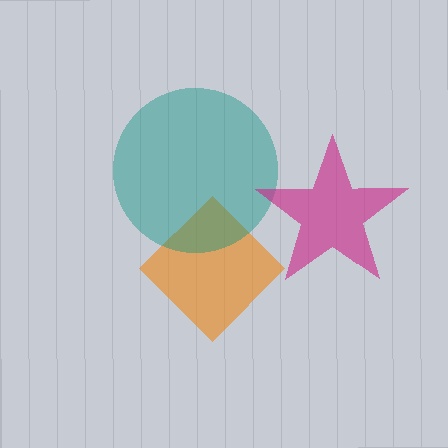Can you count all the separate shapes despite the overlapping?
Yes, there are 3 separate shapes.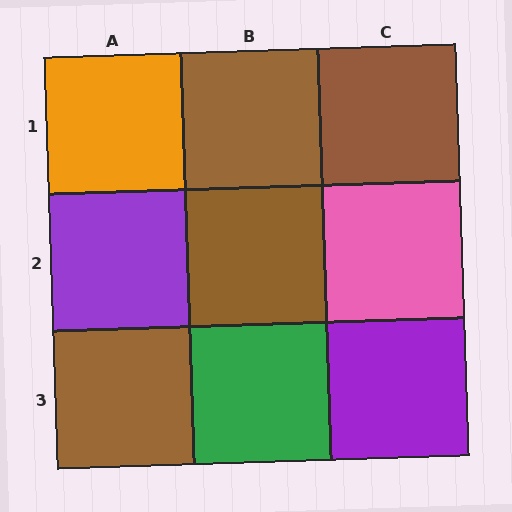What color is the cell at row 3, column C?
Purple.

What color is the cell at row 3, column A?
Brown.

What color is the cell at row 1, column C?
Brown.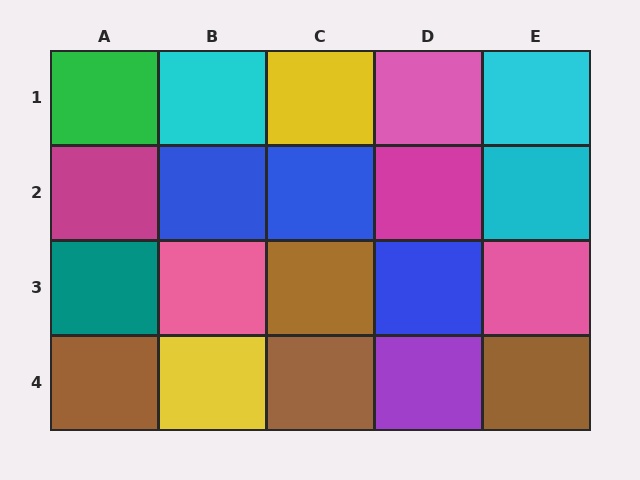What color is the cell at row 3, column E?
Pink.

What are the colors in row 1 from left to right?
Green, cyan, yellow, pink, cyan.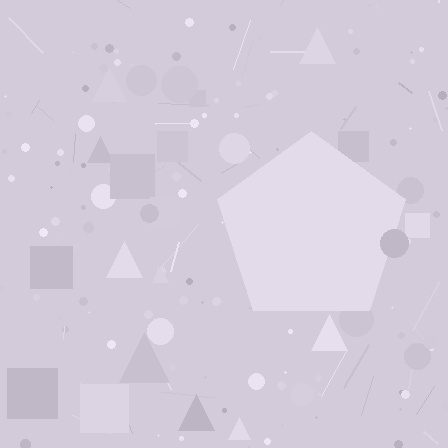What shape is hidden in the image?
A pentagon is hidden in the image.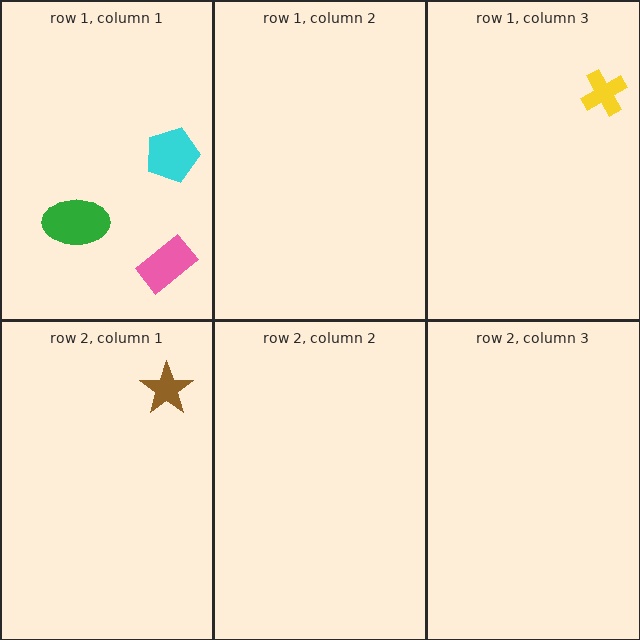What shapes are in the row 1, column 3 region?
The yellow cross.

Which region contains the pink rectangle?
The row 1, column 1 region.